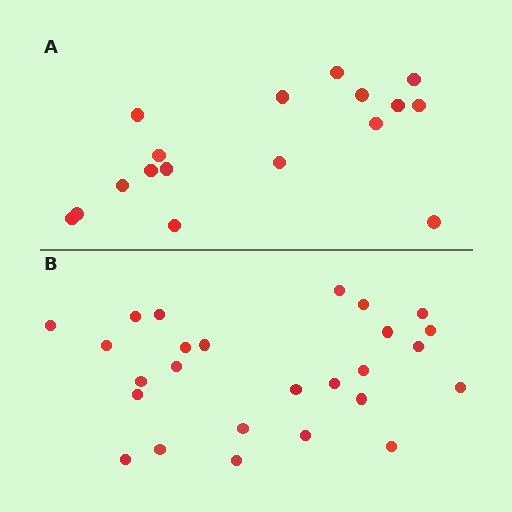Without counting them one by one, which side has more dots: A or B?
Region B (the bottom region) has more dots.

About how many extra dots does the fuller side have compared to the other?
Region B has roughly 8 or so more dots than region A.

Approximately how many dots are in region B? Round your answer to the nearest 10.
About 30 dots. (The exact count is 26, which rounds to 30.)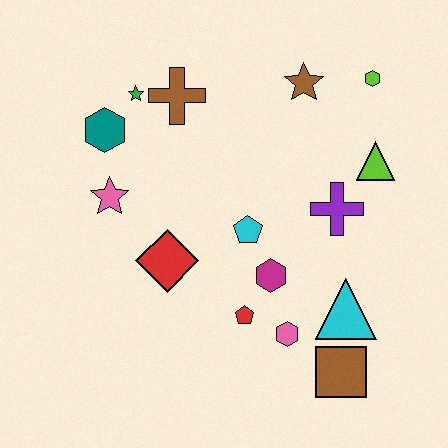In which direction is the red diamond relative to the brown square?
The red diamond is to the left of the brown square.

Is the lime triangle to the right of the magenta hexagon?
Yes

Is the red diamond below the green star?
Yes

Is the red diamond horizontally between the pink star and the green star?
No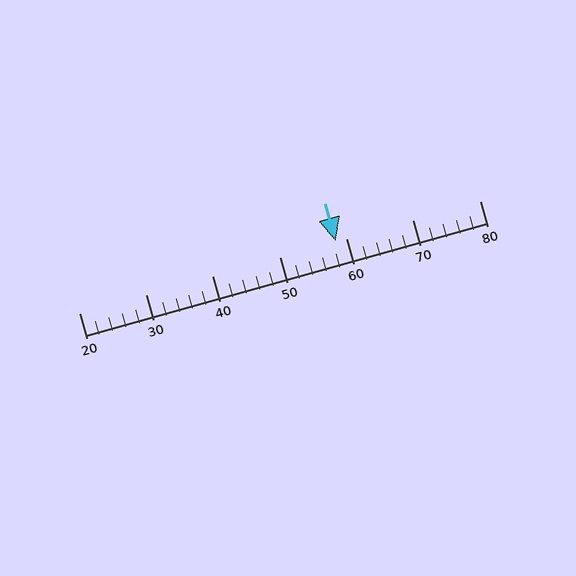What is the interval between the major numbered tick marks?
The major tick marks are spaced 10 units apart.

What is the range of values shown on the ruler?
The ruler shows values from 20 to 80.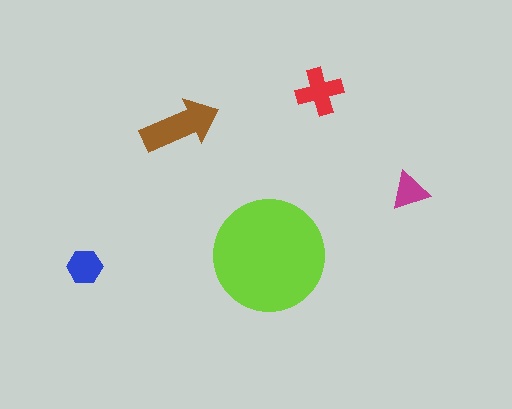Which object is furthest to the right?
The magenta triangle is rightmost.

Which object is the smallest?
The magenta triangle.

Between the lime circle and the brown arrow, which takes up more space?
The lime circle.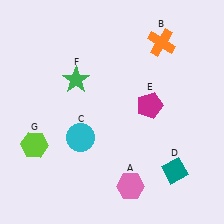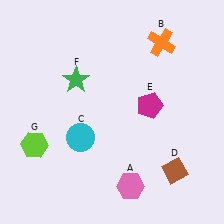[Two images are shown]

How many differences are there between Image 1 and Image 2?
There is 1 difference between the two images.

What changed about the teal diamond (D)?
In Image 1, D is teal. In Image 2, it changed to brown.